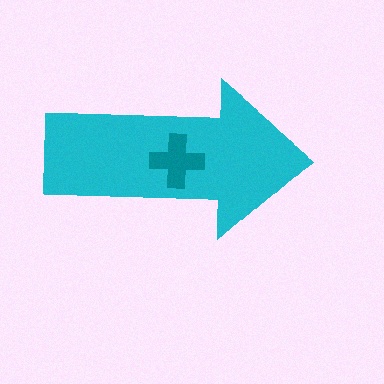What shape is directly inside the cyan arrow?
The teal cross.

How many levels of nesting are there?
2.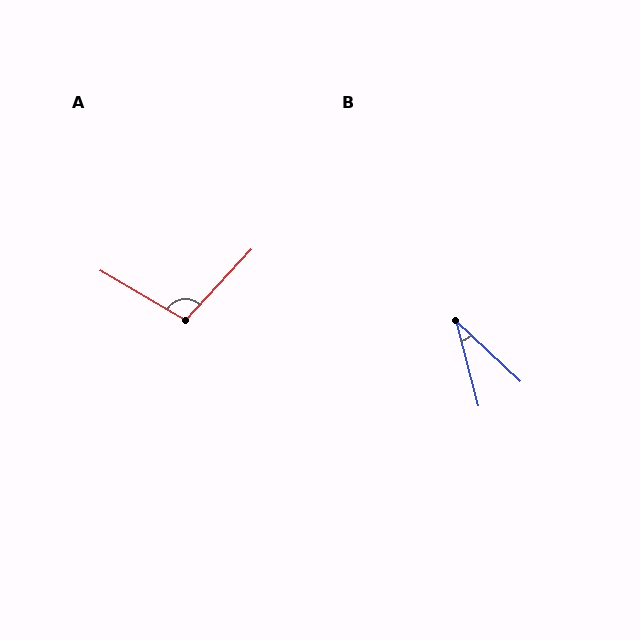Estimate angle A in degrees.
Approximately 102 degrees.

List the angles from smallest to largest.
B (32°), A (102°).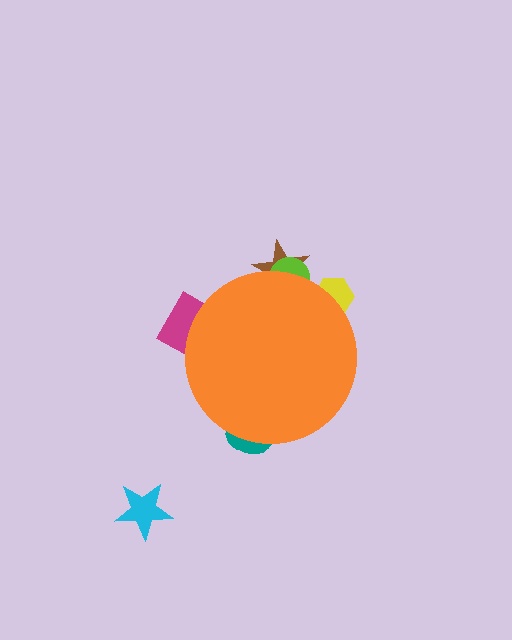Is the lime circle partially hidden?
Yes, the lime circle is partially hidden behind the orange circle.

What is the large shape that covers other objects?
An orange circle.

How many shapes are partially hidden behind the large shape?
5 shapes are partially hidden.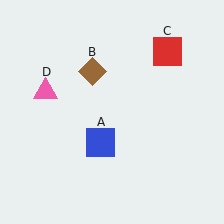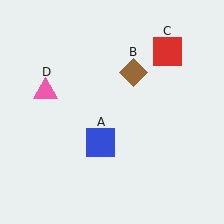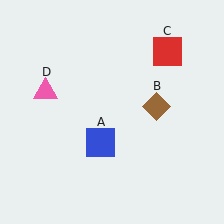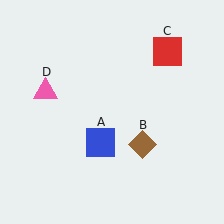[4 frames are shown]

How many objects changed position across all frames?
1 object changed position: brown diamond (object B).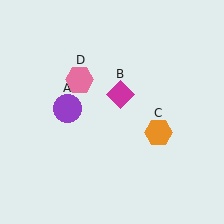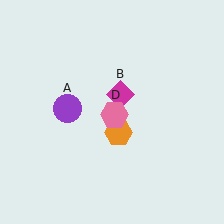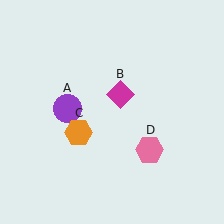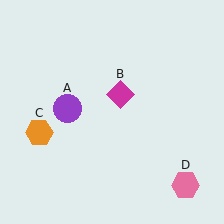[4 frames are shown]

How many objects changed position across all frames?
2 objects changed position: orange hexagon (object C), pink hexagon (object D).